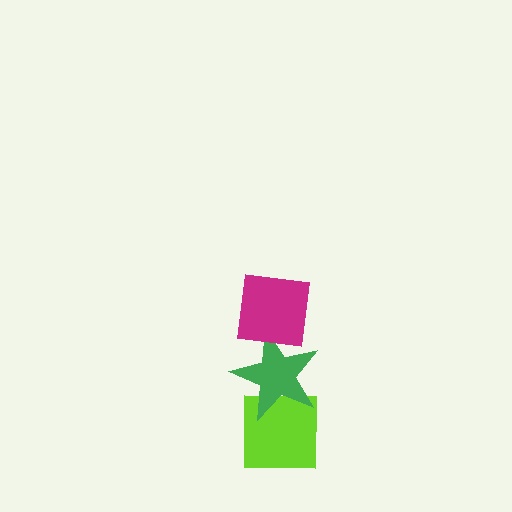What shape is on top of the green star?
The magenta square is on top of the green star.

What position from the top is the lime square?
The lime square is 3rd from the top.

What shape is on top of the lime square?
The green star is on top of the lime square.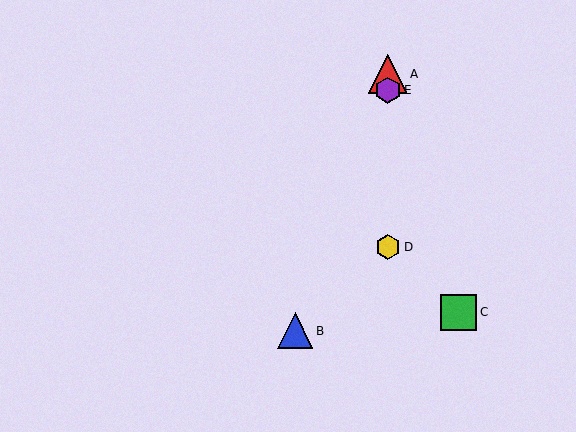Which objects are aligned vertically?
Objects A, D, E are aligned vertically.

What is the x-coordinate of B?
Object B is at x≈295.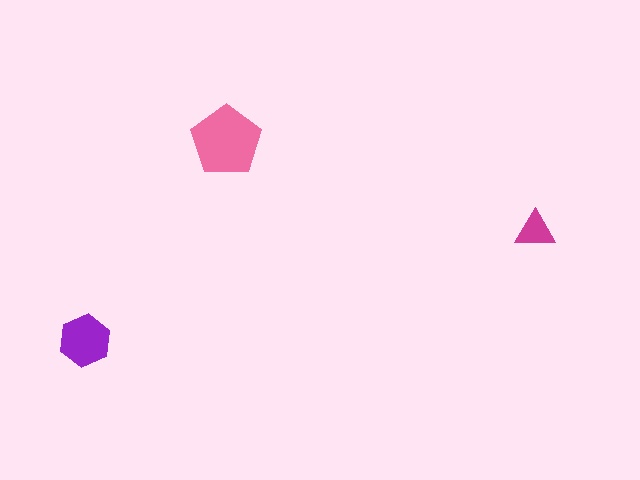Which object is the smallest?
The magenta triangle.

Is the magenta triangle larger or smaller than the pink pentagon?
Smaller.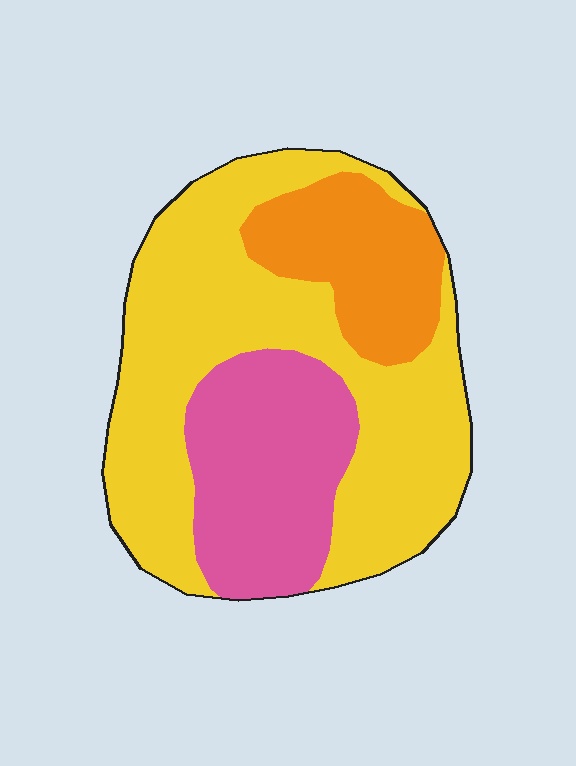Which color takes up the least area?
Orange, at roughly 20%.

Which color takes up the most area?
Yellow, at roughly 55%.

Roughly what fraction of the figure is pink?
Pink covers roughly 25% of the figure.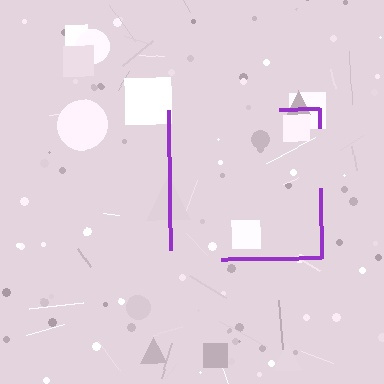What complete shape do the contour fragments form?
The contour fragments form a square.